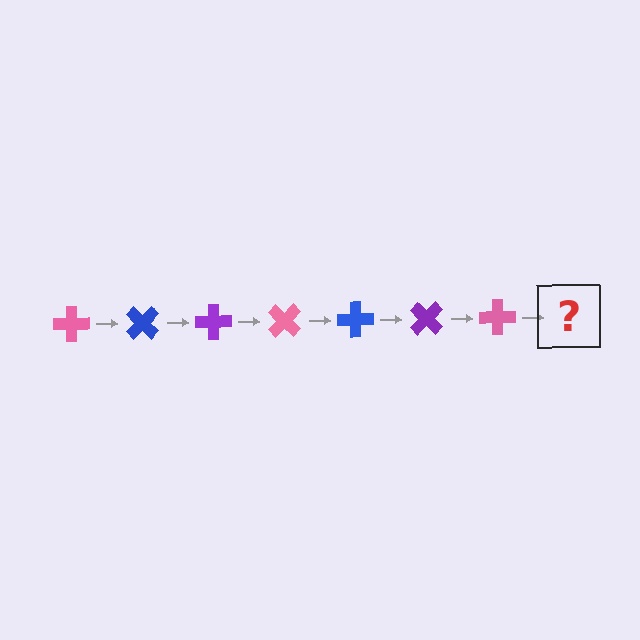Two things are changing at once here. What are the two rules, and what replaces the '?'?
The two rules are that it rotates 45 degrees each step and the color cycles through pink, blue, and purple. The '?' should be a blue cross, rotated 315 degrees from the start.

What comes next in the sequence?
The next element should be a blue cross, rotated 315 degrees from the start.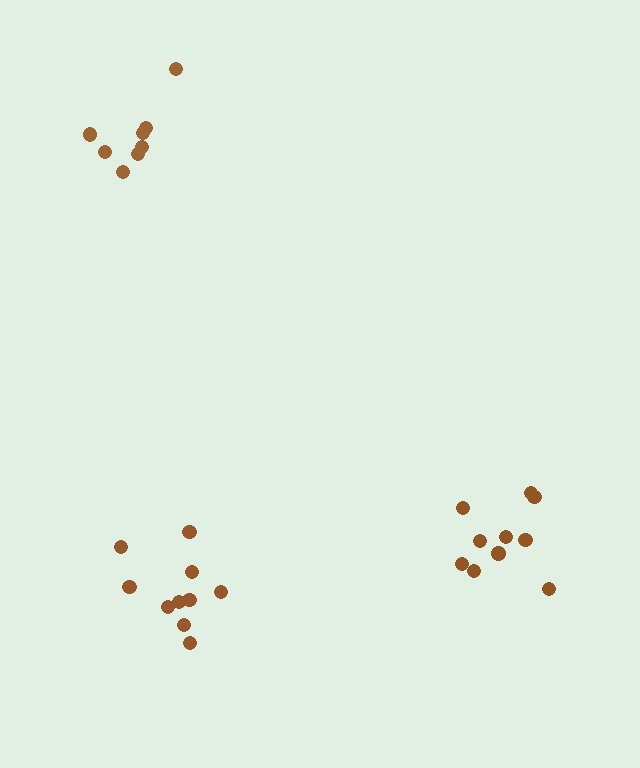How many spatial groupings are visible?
There are 3 spatial groupings.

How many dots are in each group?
Group 1: 8 dots, Group 2: 10 dots, Group 3: 10 dots (28 total).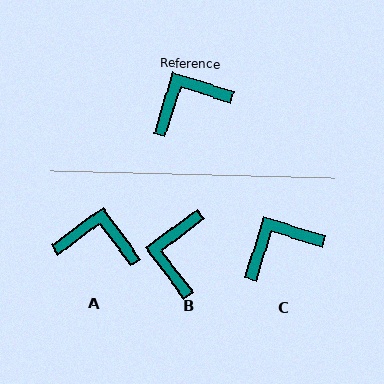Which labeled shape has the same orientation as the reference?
C.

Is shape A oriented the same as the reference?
No, it is off by about 36 degrees.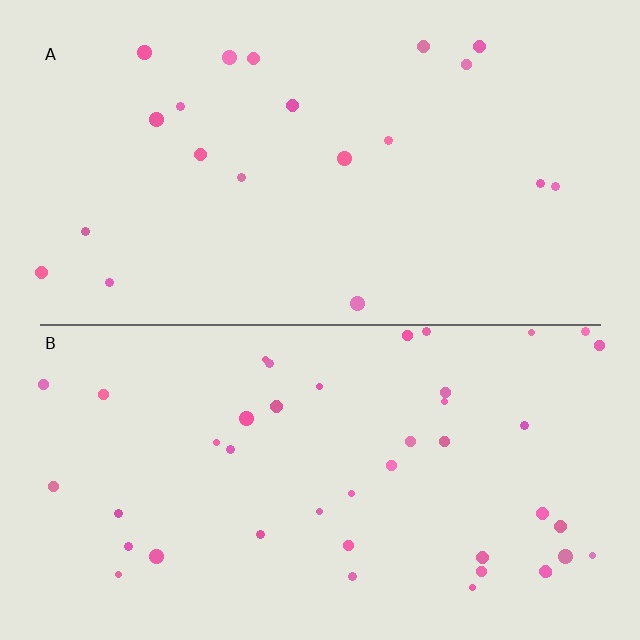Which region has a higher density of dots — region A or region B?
B (the bottom).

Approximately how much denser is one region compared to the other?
Approximately 2.1× — region B over region A.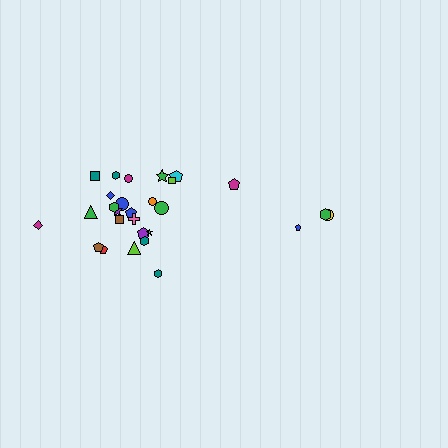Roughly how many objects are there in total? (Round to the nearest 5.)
Roughly 30 objects in total.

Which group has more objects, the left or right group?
The left group.